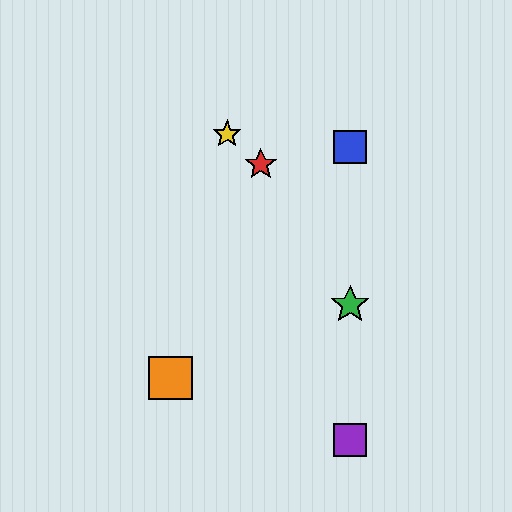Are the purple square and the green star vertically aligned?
Yes, both are at x≈350.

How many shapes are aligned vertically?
3 shapes (the blue square, the green star, the purple square) are aligned vertically.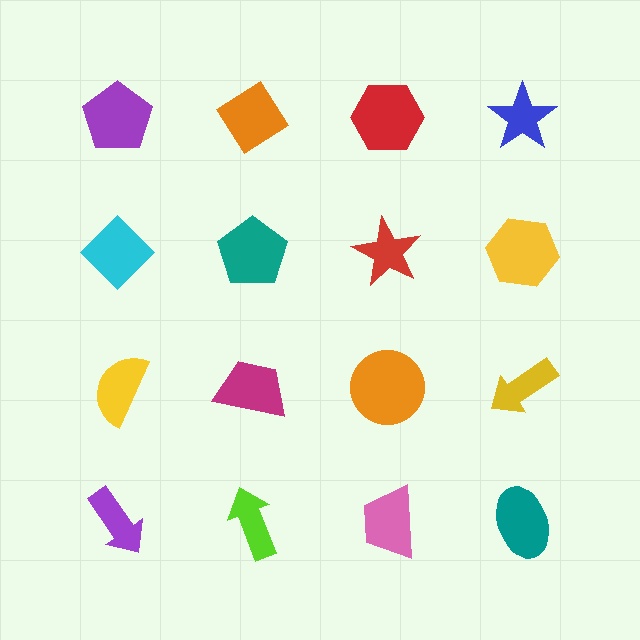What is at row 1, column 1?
A purple pentagon.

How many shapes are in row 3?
4 shapes.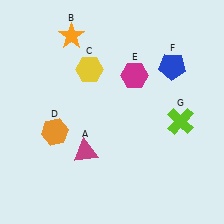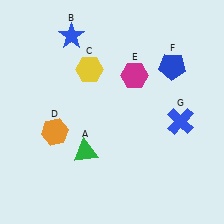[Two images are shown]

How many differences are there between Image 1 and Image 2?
There are 3 differences between the two images.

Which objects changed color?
A changed from magenta to green. B changed from orange to blue. G changed from lime to blue.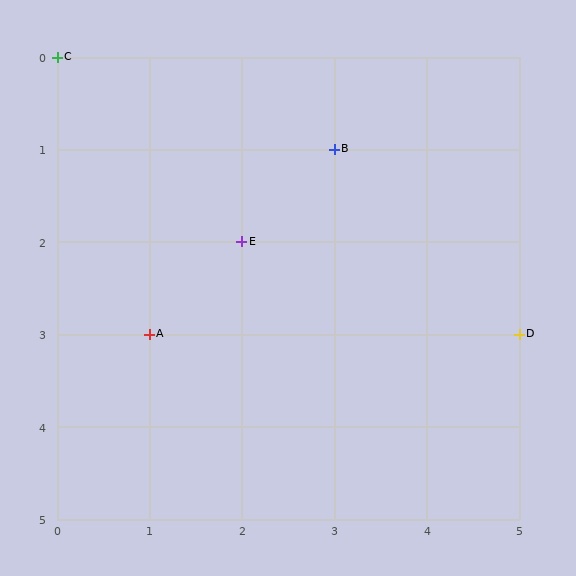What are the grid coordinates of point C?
Point C is at grid coordinates (0, 0).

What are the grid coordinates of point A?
Point A is at grid coordinates (1, 3).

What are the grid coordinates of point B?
Point B is at grid coordinates (3, 1).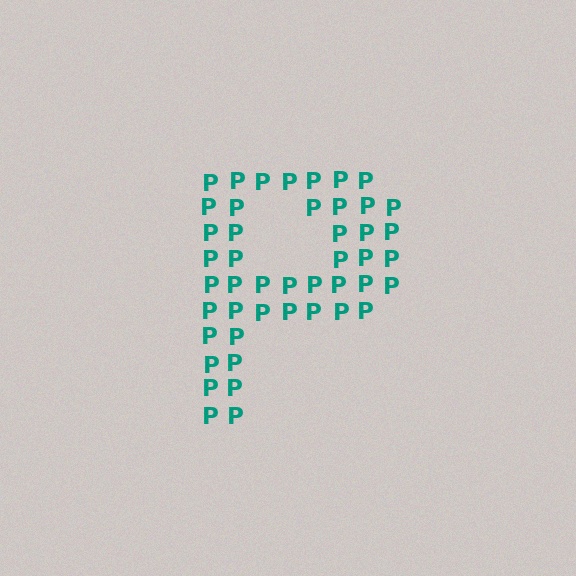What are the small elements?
The small elements are letter P's.